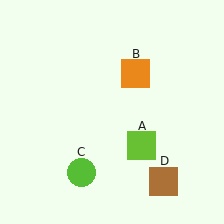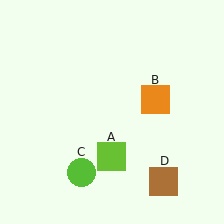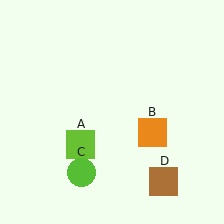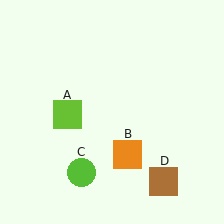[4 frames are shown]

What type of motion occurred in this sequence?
The lime square (object A), orange square (object B) rotated clockwise around the center of the scene.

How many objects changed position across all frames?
2 objects changed position: lime square (object A), orange square (object B).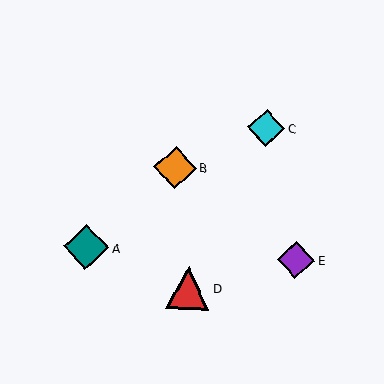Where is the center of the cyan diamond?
The center of the cyan diamond is at (266, 128).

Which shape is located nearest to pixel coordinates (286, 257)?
The purple diamond (labeled E) at (296, 260) is nearest to that location.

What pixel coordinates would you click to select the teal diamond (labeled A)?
Click at (86, 247) to select the teal diamond A.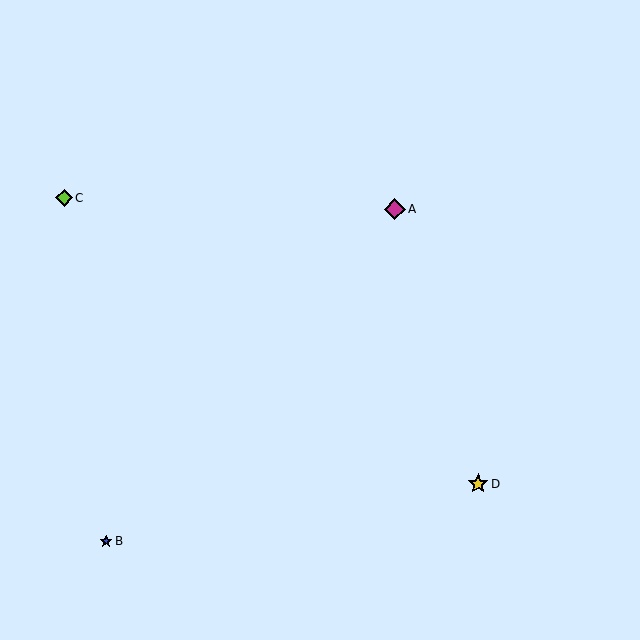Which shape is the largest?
The magenta diamond (labeled A) is the largest.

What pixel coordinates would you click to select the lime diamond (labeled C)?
Click at (64, 198) to select the lime diamond C.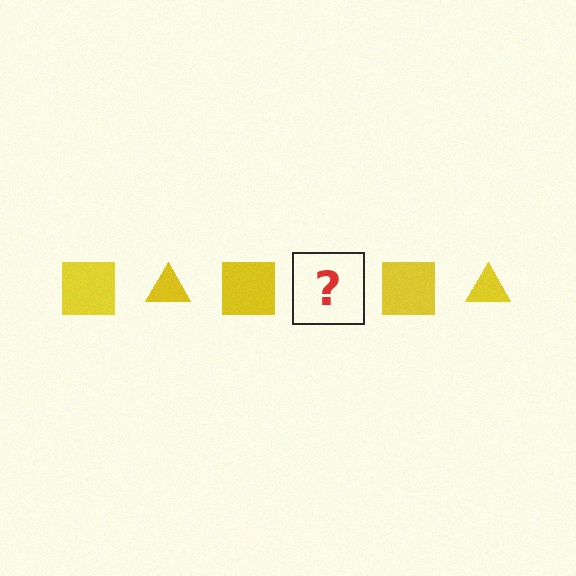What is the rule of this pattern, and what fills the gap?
The rule is that the pattern cycles through square, triangle shapes in yellow. The gap should be filled with a yellow triangle.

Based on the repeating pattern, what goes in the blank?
The blank should be a yellow triangle.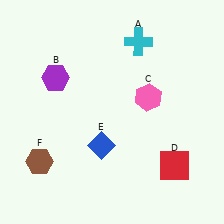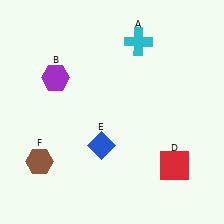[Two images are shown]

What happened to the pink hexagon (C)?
The pink hexagon (C) was removed in Image 2. It was in the top-right area of Image 1.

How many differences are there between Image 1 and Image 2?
There is 1 difference between the two images.